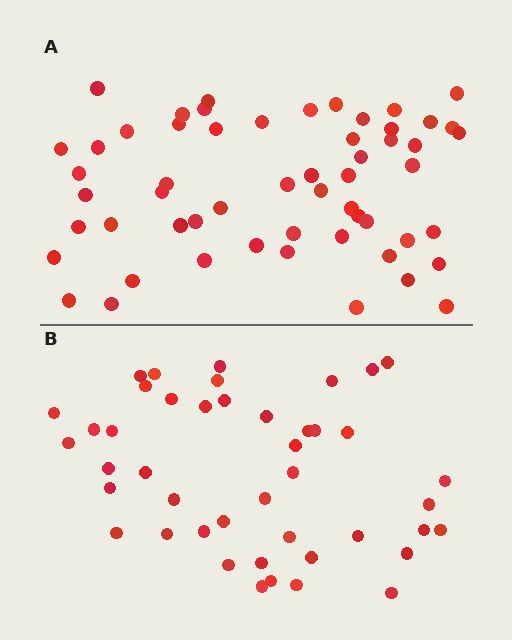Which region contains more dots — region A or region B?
Region A (the top region) has more dots.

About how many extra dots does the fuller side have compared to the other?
Region A has roughly 12 or so more dots than region B.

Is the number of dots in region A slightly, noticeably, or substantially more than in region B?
Region A has noticeably more, but not dramatically so. The ratio is roughly 1.3 to 1.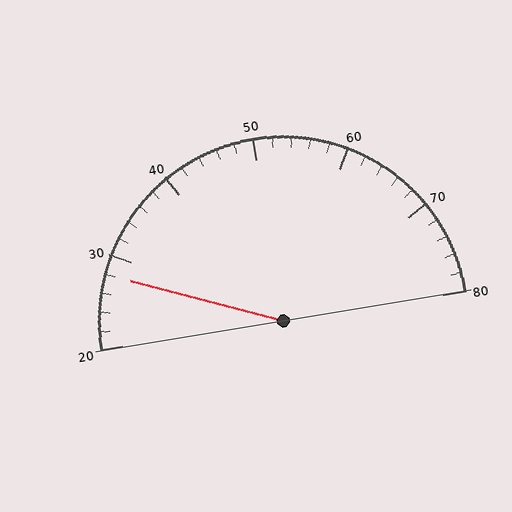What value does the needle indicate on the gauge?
The needle indicates approximately 28.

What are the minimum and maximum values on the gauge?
The gauge ranges from 20 to 80.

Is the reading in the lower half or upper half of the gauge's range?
The reading is in the lower half of the range (20 to 80).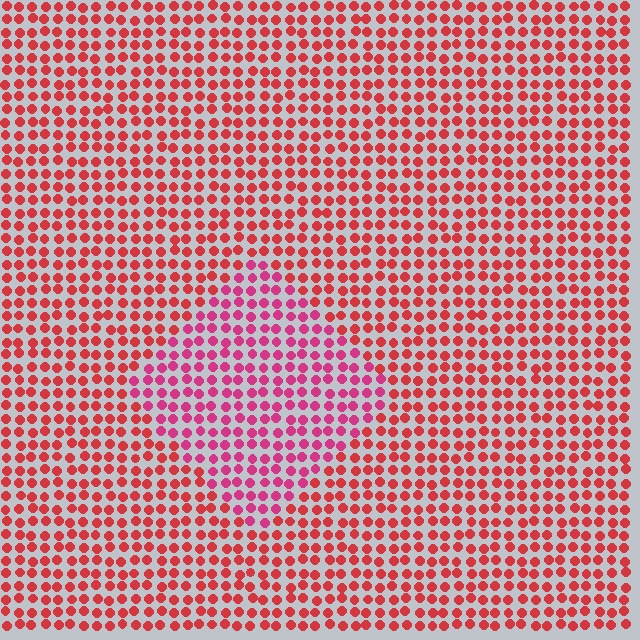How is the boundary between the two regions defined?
The boundary is defined purely by a slight shift in hue (about 27 degrees). Spacing, size, and orientation are identical on both sides.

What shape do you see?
I see a diamond.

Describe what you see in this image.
The image is filled with small red elements in a uniform arrangement. A diamond-shaped region is visible where the elements are tinted to a slightly different hue, forming a subtle color boundary.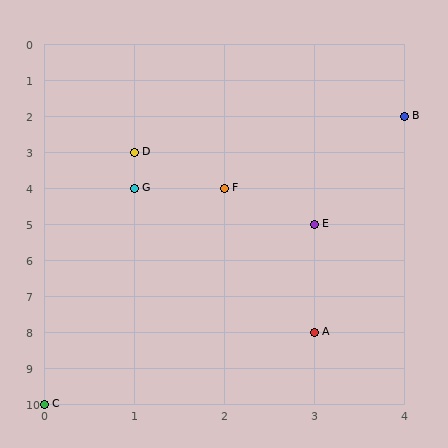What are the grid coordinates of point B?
Point B is at grid coordinates (4, 2).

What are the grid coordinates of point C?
Point C is at grid coordinates (0, 10).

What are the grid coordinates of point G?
Point G is at grid coordinates (1, 4).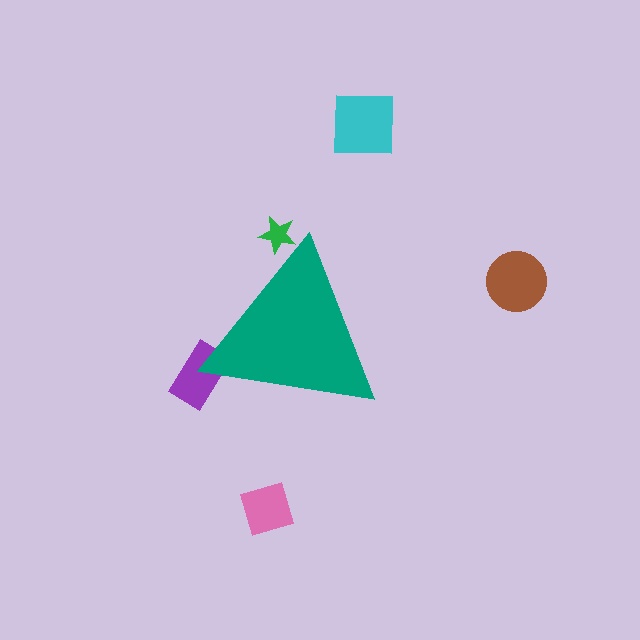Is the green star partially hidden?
Yes, the green star is partially hidden behind the teal triangle.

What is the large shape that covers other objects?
A teal triangle.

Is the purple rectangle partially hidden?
Yes, the purple rectangle is partially hidden behind the teal triangle.